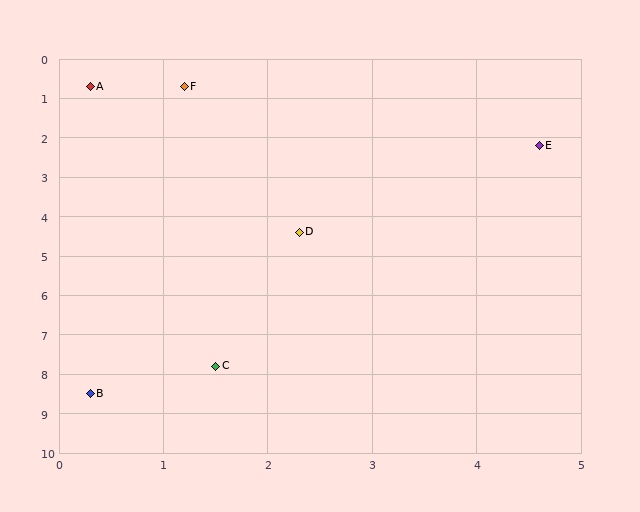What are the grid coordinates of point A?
Point A is at approximately (0.3, 0.7).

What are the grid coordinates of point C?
Point C is at approximately (1.5, 7.8).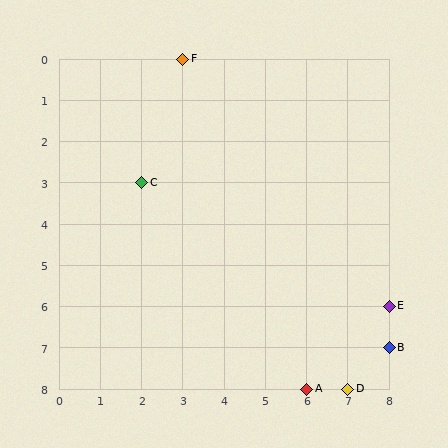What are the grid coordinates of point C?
Point C is at grid coordinates (2, 3).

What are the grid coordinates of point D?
Point D is at grid coordinates (7, 8).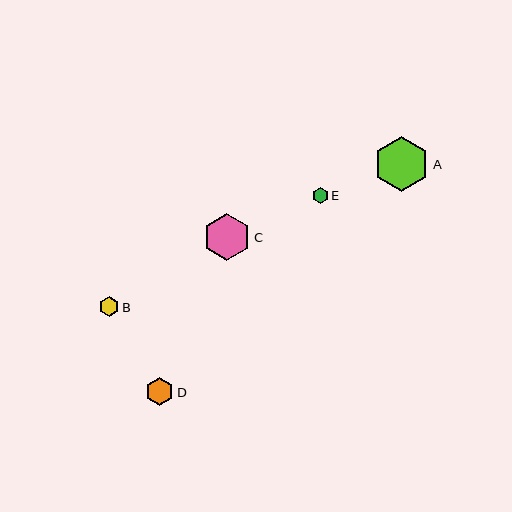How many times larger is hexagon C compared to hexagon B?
Hexagon C is approximately 2.3 times the size of hexagon B.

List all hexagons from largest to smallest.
From largest to smallest: A, C, D, B, E.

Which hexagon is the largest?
Hexagon A is the largest with a size of approximately 56 pixels.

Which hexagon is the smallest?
Hexagon E is the smallest with a size of approximately 16 pixels.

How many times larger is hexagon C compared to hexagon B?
Hexagon C is approximately 2.3 times the size of hexagon B.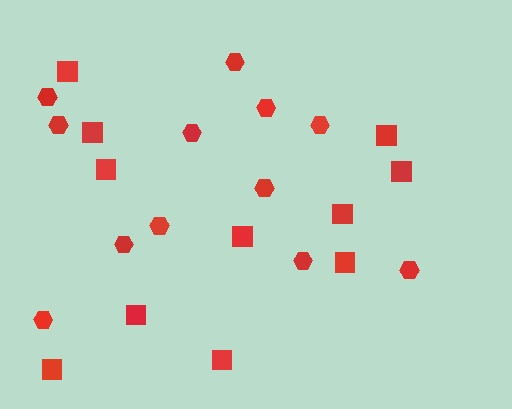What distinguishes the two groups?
There are 2 groups: one group of hexagons (12) and one group of squares (11).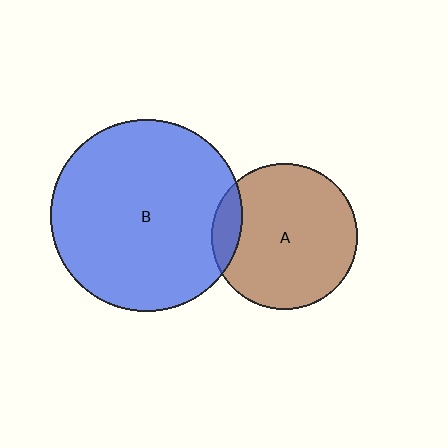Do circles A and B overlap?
Yes.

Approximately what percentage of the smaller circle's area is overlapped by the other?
Approximately 10%.